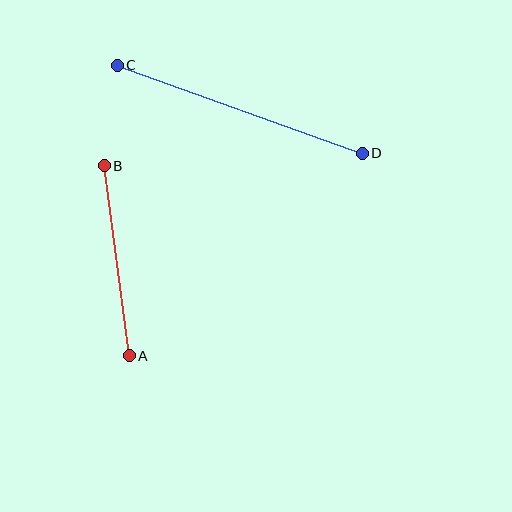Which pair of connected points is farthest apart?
Points C and D are farthest apart.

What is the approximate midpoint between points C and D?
The midpoint is at approximately (240, 109) pixels.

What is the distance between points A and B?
The distance is approximately 191 pixels.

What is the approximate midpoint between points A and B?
The midpoint is at approximately (117, 261) pixels.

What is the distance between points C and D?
The distance is approximately 260 pixels.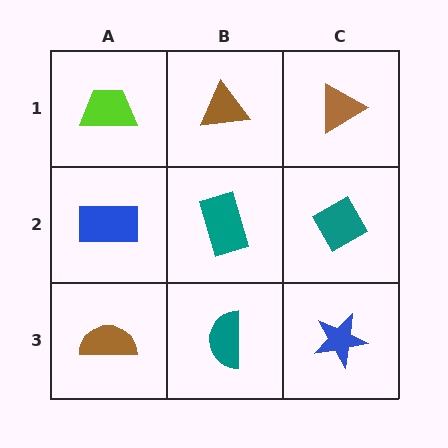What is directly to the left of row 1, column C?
A brown triangle.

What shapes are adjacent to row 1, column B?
A teal rectangle (row 2, column B), a lime trapezoid (row 1, column A), a brown triangle (row 1, column C).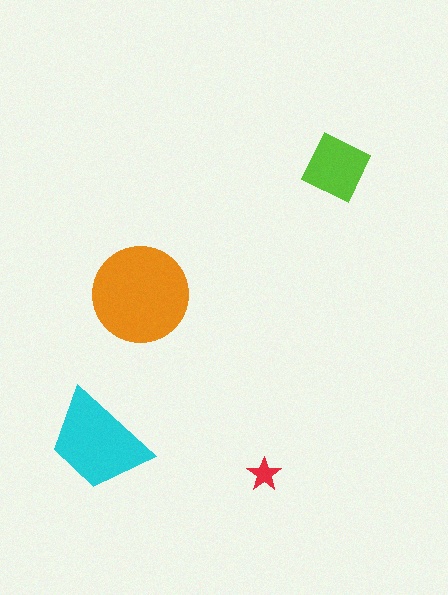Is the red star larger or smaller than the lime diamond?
Smaller.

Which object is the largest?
The orange circle.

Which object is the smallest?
The red star.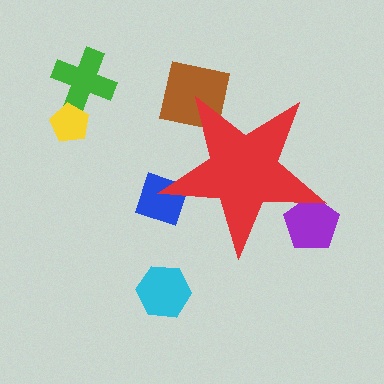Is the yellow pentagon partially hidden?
No, the yellow pentagon is fully visible.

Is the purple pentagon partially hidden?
Yes, the purple pentagon is partially hidden behind the red star.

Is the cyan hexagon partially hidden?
No, the cyan hexagon is fully visible.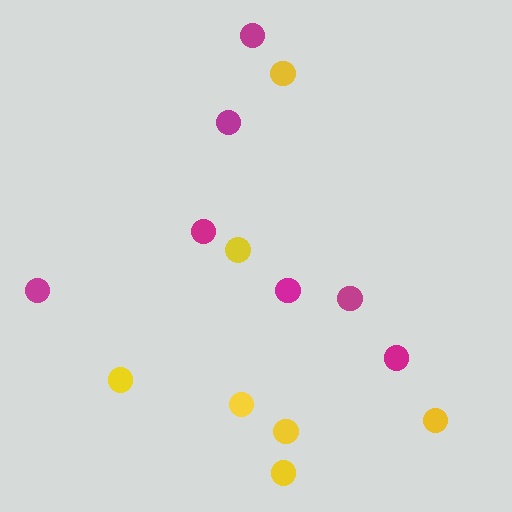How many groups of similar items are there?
There are 2 groups: one group of yellow circles (7) and one group of magenta circles (7).